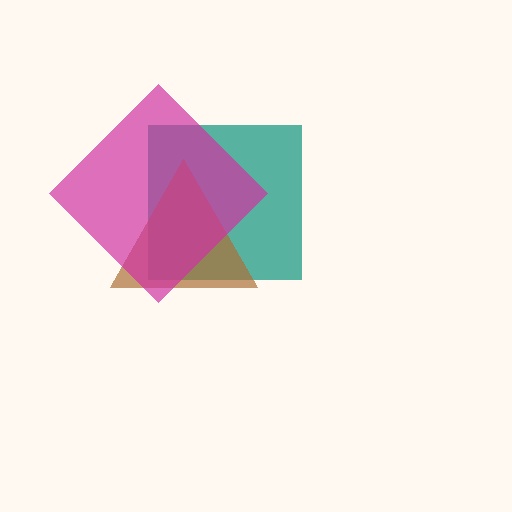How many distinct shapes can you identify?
There are 3 distinct shapes: a teal square, a brown triangle, a magenta diamond.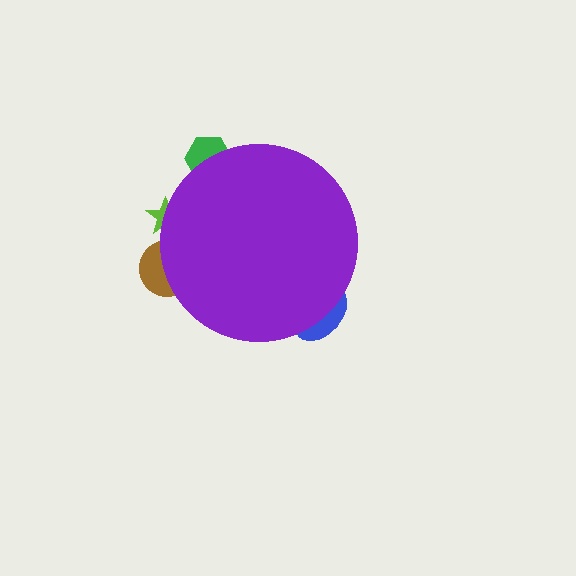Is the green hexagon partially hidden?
Yes, the green hexagon is partially hidden behind the purple circle.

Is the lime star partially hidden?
Yes, the lime star is partially hidden behind the purple circle.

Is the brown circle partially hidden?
Yes, the brown circle is partially hidden behind the purple circle.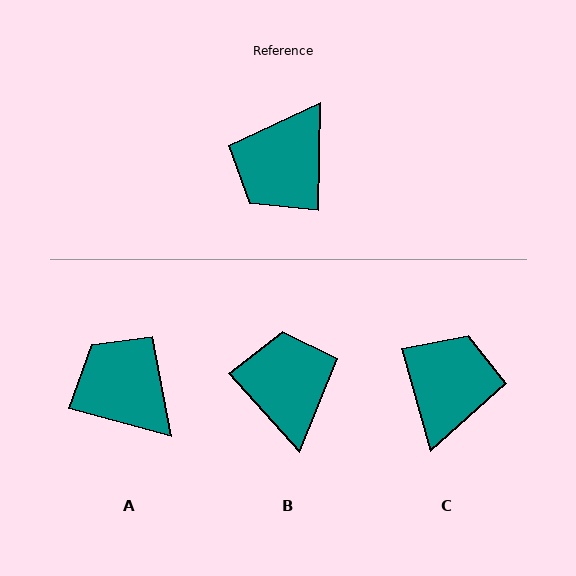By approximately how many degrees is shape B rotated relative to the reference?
Approximately 137 degrees clockwise.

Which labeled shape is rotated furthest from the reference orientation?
C, about 163 degrees away.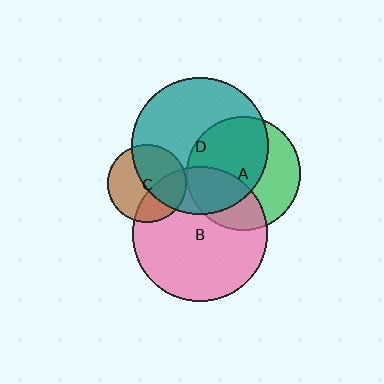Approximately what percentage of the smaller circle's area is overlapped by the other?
Approximately 35%.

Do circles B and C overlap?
Yes.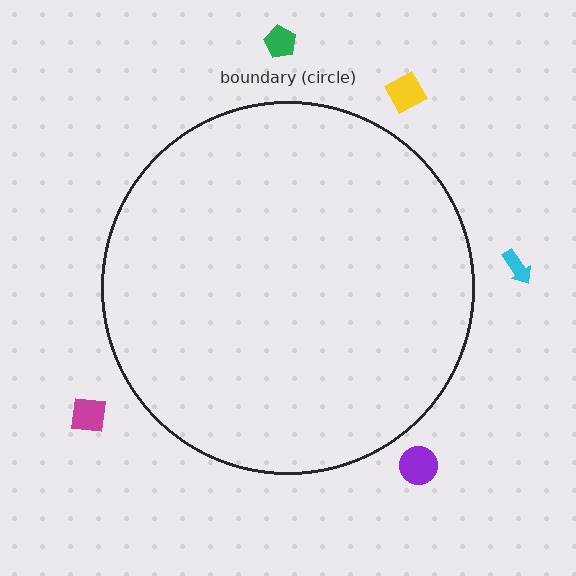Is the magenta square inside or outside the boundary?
Outside.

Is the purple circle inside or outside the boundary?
Outside.